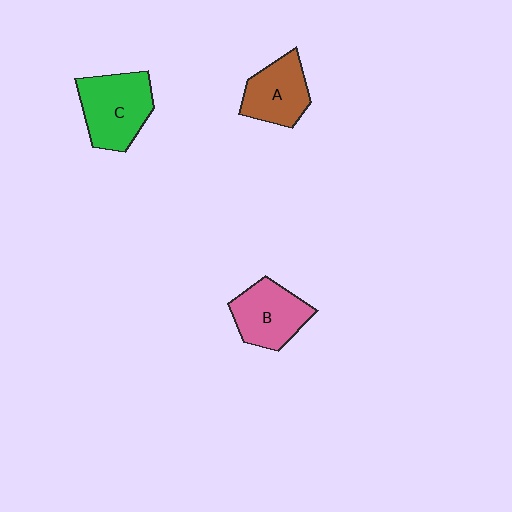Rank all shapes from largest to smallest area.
From largest to smallest: C (green), B (pink), A (brown).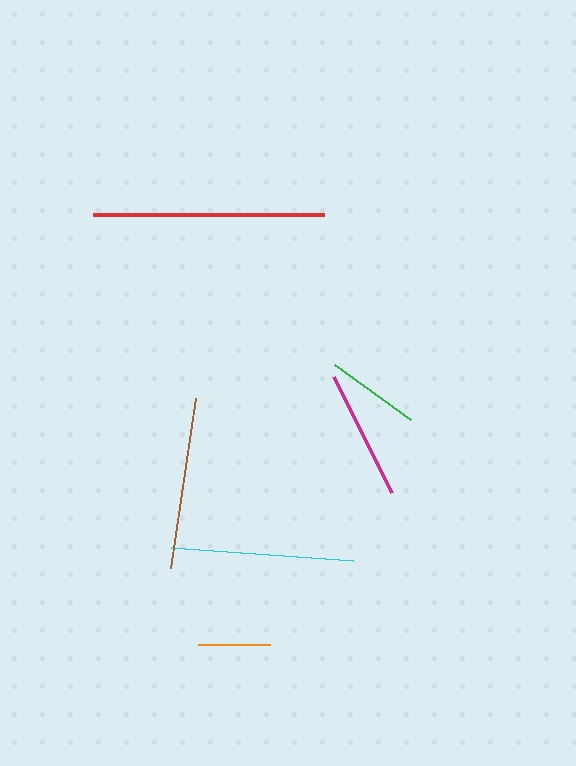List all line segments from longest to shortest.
From longest to shortest: red, cyan, brown, magenta, green, orange.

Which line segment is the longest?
The red line is the longest at approximately 231 pixels.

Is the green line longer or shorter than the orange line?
The green line is longer than the orange line.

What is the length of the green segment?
The green segment is approximately 93 pixels long.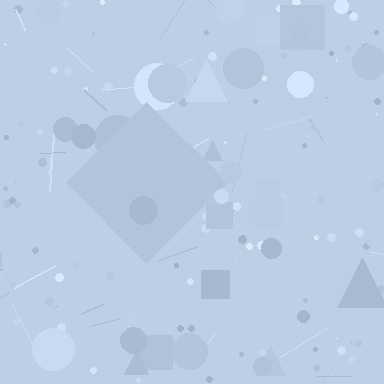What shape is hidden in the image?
A diamond is hidden in the image.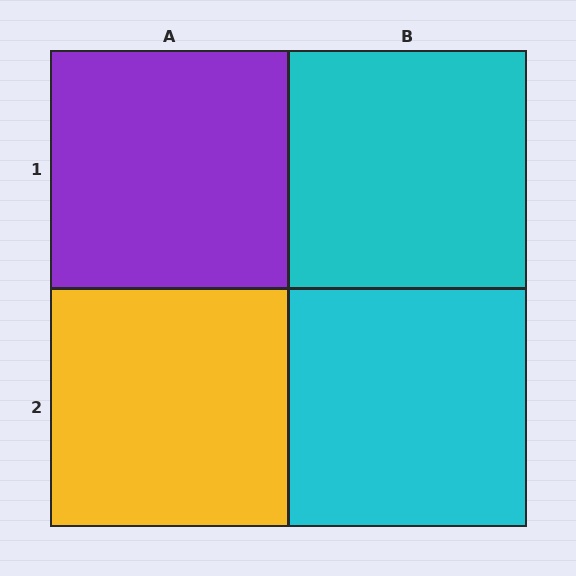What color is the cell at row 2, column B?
Cyan.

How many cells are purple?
1 cell is purple.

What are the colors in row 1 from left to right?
Purple, cyan.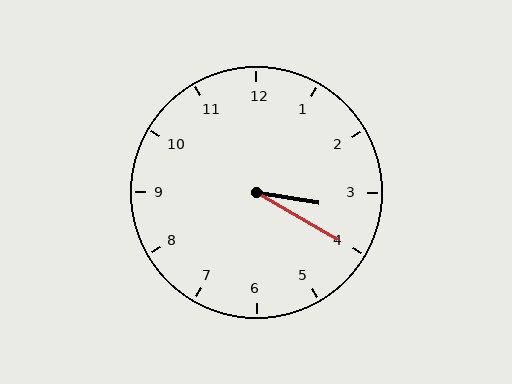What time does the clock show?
3:20.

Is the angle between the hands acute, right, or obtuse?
It is acute.